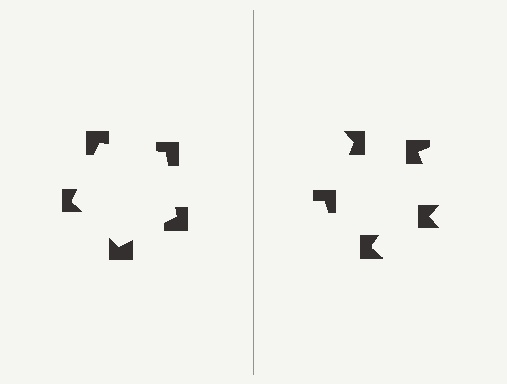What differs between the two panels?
The notched squares are positioned identically on both sides; only the wedge orientations differ. On the left they align to a pentagon; on the right they are misaligned.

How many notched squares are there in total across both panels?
10 — 5 on each side.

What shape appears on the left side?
An illusory pentagon.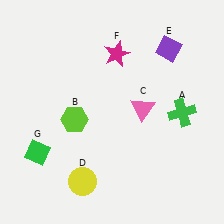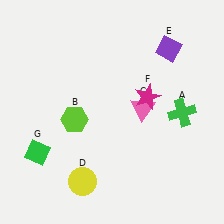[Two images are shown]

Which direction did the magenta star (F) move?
The magenta star (F) moved down.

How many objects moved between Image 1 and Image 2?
1 object moved between the two images.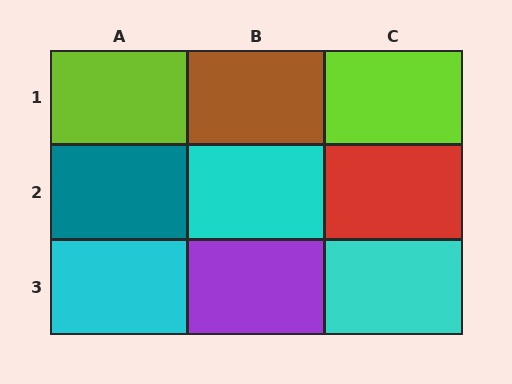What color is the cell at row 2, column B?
Cyan.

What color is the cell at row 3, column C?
Cyan.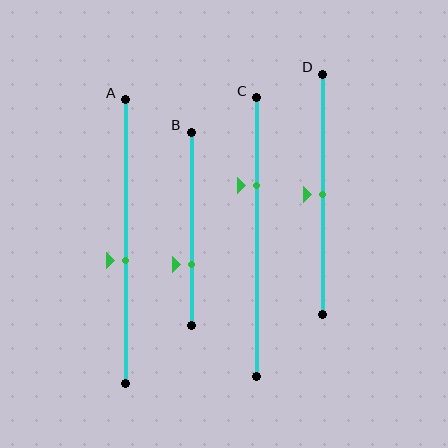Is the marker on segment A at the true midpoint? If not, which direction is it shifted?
No, the marker on segment A is shifted downward by about 7% of the segment length.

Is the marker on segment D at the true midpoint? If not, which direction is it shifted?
Yes, the marker on segment D is at the true midpoint.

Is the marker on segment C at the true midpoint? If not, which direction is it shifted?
No, the marker on segment C is shifted upward by about 19% of the segment length.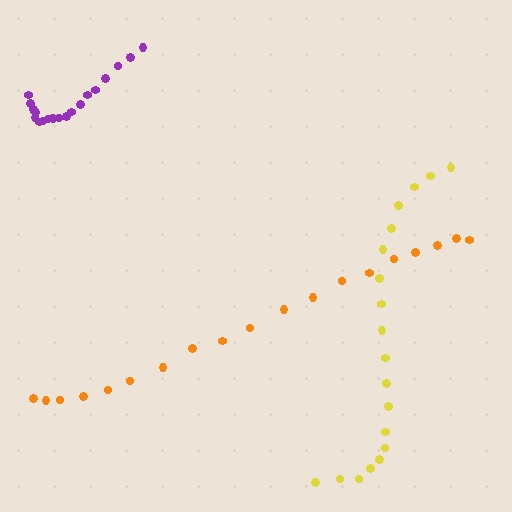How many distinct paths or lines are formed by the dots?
There are 3 distinct paths.